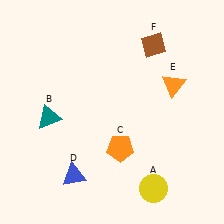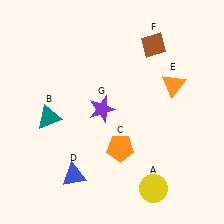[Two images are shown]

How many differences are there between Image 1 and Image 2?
There is 1 difference between the two images.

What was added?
A purple star (G) was added in Image 2.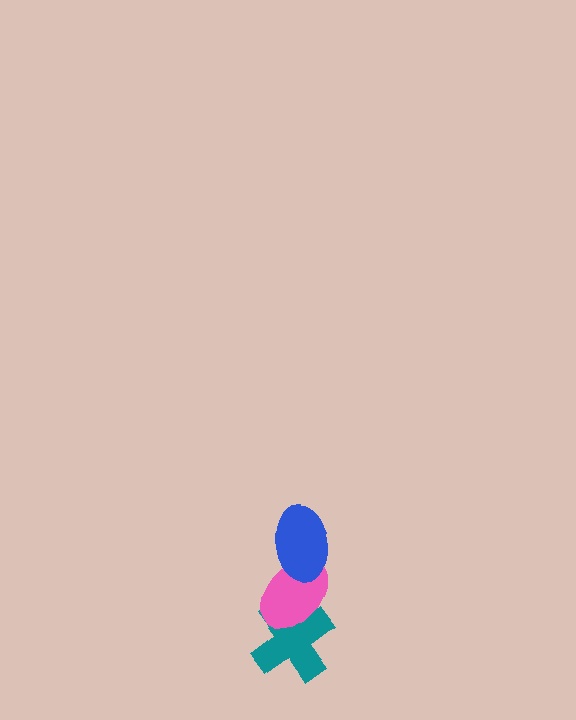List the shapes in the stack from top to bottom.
From top to bottom: the blue ellipse, the pink ellipse, the teal cross.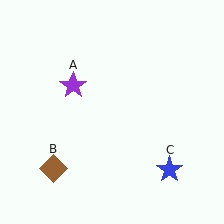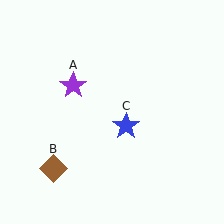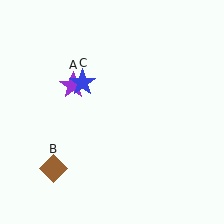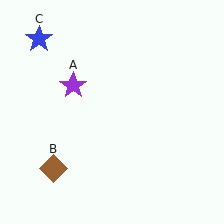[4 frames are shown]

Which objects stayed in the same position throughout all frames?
Purple star (object A) and brown diamond (object B) remained stationary.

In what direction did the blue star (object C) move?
The blue star (object C) moved up and to the left.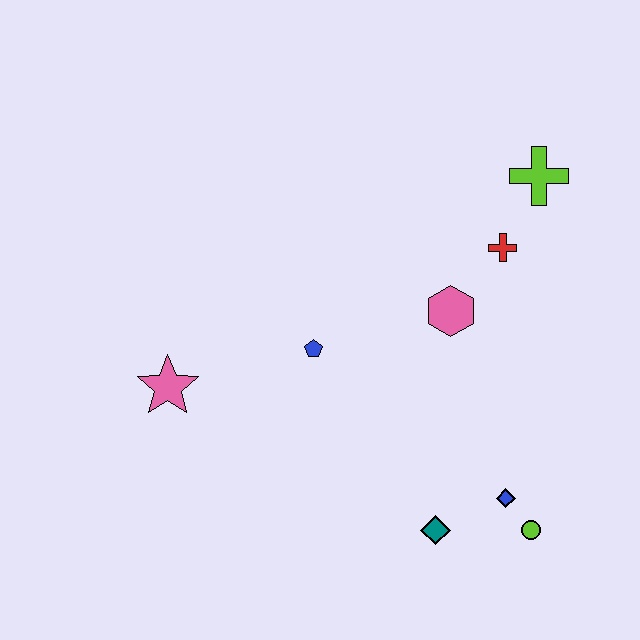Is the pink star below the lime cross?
Yes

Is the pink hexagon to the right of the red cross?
No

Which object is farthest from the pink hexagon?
The pink star is farthest from the pink hexagon.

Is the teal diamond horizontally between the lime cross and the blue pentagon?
Yes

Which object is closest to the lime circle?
The blue diamond is closest to the lime circle.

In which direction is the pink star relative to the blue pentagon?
The pink star is to the left of the blue pentagon.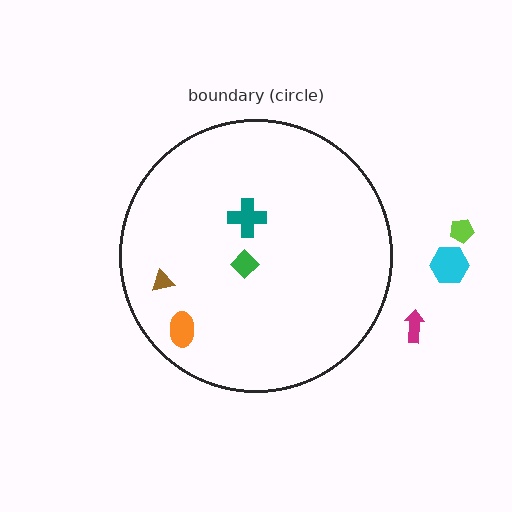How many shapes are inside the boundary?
4 inside, 3 outside.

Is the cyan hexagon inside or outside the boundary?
Outside.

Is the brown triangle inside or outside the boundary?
Inside.